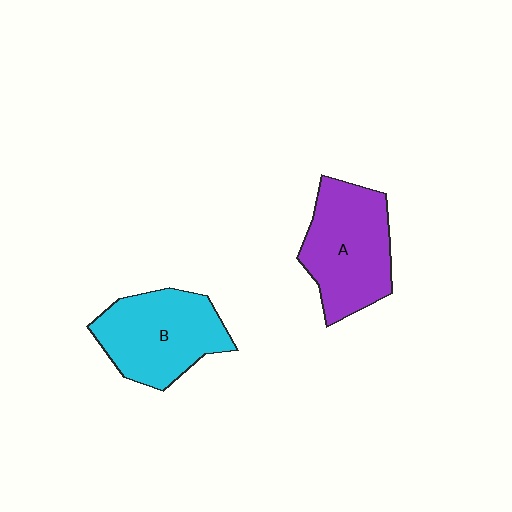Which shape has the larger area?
Shape A (purple).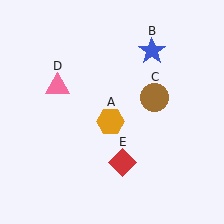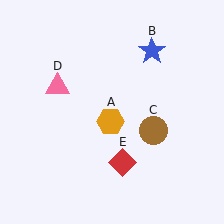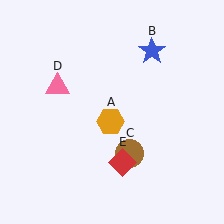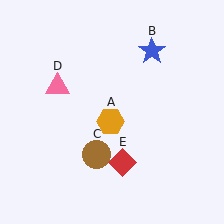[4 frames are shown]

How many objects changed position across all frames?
1 object changed position: brown circle (object C).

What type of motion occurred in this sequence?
The brown circle (object C) rotated clockwise around the center of the scene.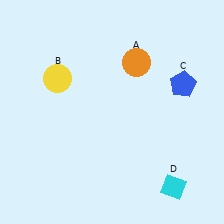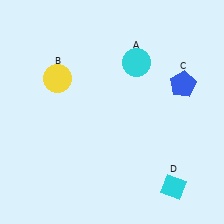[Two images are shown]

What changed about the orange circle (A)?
In Image 1, A is orange. In Image 2, it changed to cyan.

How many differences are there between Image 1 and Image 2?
There is 1 difference between the two images.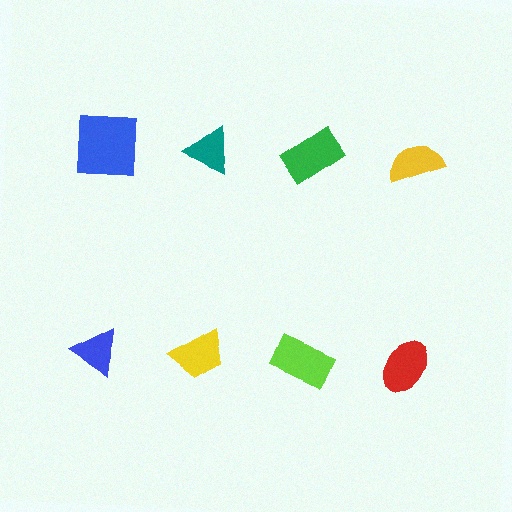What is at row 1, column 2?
A teal triangle.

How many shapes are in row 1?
4 shapes.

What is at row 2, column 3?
A lime rectangle.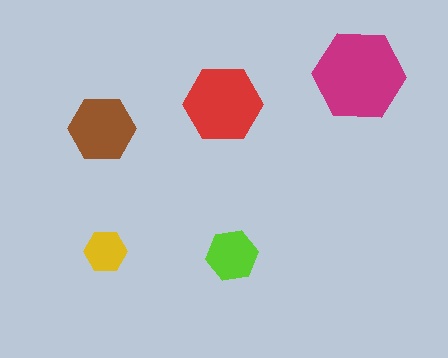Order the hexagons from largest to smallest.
the magenta one, the red one, the brown one, the lime one, the yellow one.